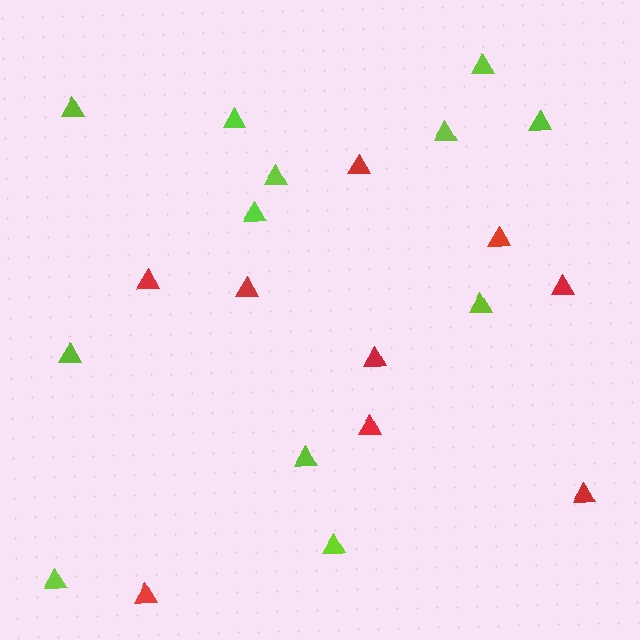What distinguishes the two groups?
There are 2 groups: one group of lime triangles (12) and one group of red triangles (9).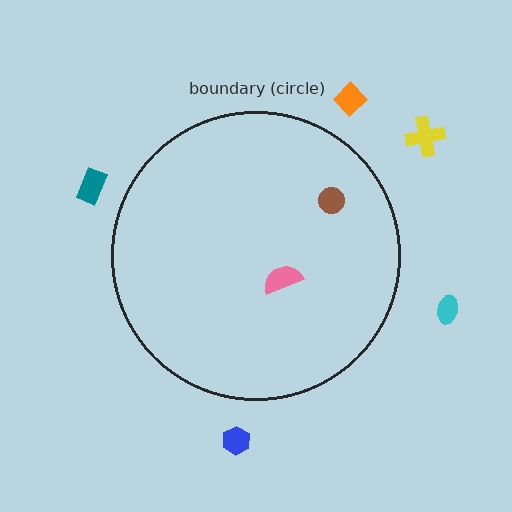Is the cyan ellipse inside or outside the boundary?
Outside.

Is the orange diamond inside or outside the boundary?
Outside.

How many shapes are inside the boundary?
2 inside, 5 outside.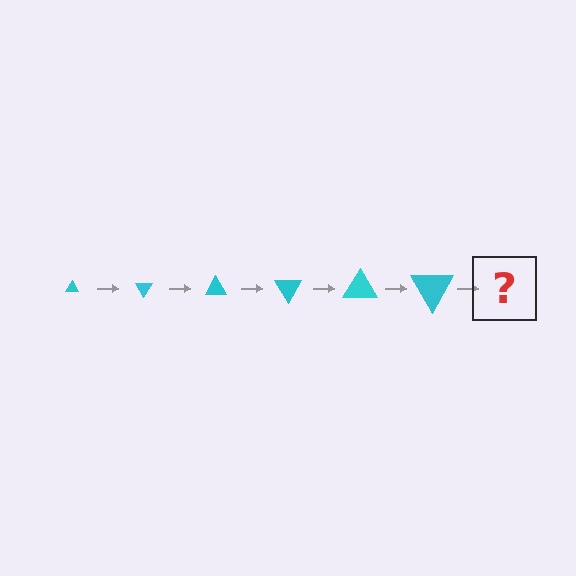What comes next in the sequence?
The next element should be a triangle, larger than the previous one and rotated 360 degrees from the start.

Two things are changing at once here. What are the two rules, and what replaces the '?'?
The two rules are that the triangle grows larger each step and it rotates 60 degrees each step. The '?' should be a triangle, larger than the previous one and rotated 360 degrees from the start.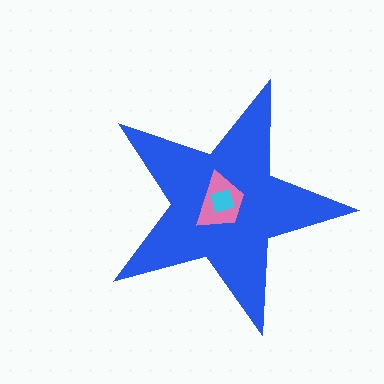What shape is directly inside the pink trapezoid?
The cyan diamond.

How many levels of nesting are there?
3.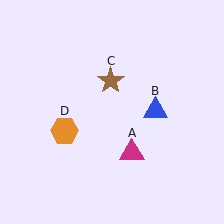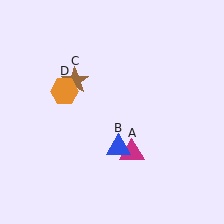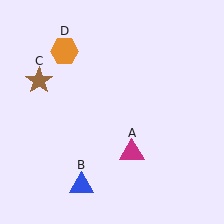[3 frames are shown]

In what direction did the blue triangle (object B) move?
The blue triangle (object B) moved down and to the left.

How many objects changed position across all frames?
3 objects changed position: blue triangle (object B), brown star (object C), orange hexagon (object D).